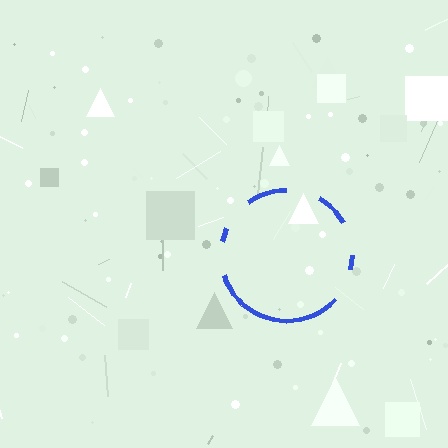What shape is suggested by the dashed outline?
The dashed outline suggests a circle.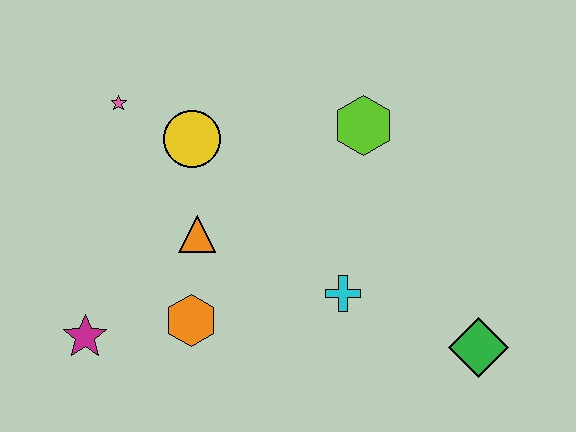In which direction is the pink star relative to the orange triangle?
The pink star is above the orange triangle.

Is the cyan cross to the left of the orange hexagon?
No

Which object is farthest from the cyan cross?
The pink star is farthest from the cyan cross.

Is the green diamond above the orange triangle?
No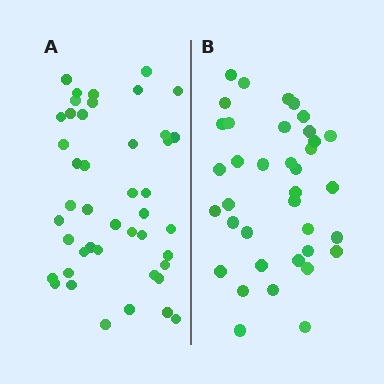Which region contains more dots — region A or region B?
Region A (the left region) has more dots.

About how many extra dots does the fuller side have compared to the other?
Region A has roughly 8 or so more dots than region B.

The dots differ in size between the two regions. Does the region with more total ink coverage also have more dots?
No. Region B has more total ink coverage because its dots are larger, but region A actually contains more individual dots. Total area can be misleading — the number of items is what matters here.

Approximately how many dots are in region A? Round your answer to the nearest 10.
About 40 dots. (The exact count is 44, which rounds to 40.)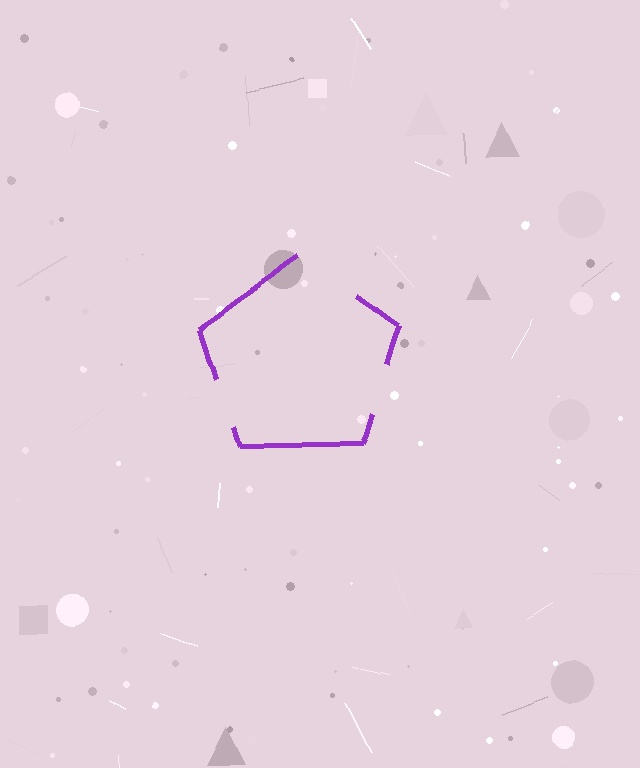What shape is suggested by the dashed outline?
The dashed outline suggests a pentagon.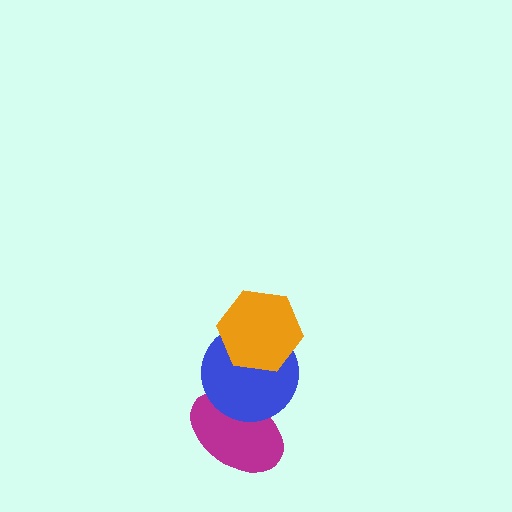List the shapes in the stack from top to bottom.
From top to bottom: the orange hexagon, the blue circle, the magenta ellipse.